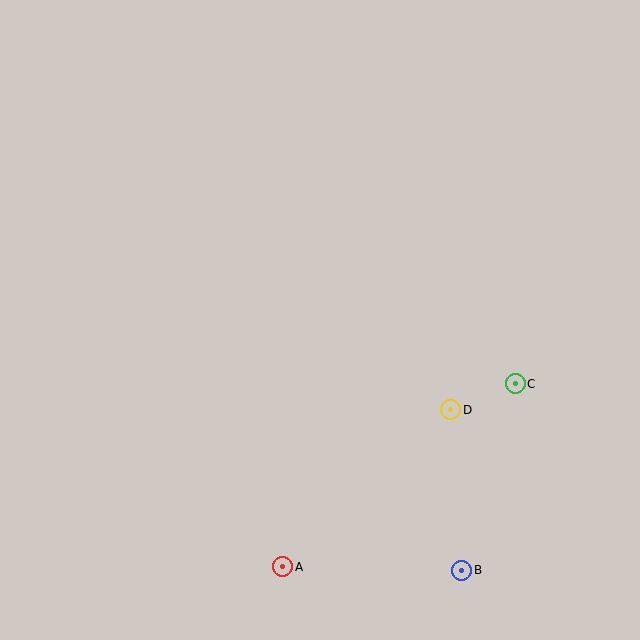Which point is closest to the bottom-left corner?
Point A is closest to the bottom-left corner.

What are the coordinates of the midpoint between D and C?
The midpoint between D and C is at (483, 397).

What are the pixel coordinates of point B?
Point B is at (462, 570).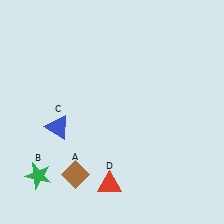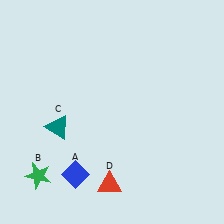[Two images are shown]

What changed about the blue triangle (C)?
In Image 1, C is blue. In Image 2, it changed to teal.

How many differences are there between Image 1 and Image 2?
There are 2 differences between the two images.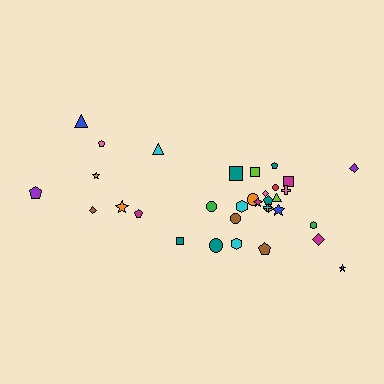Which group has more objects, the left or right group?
The right group.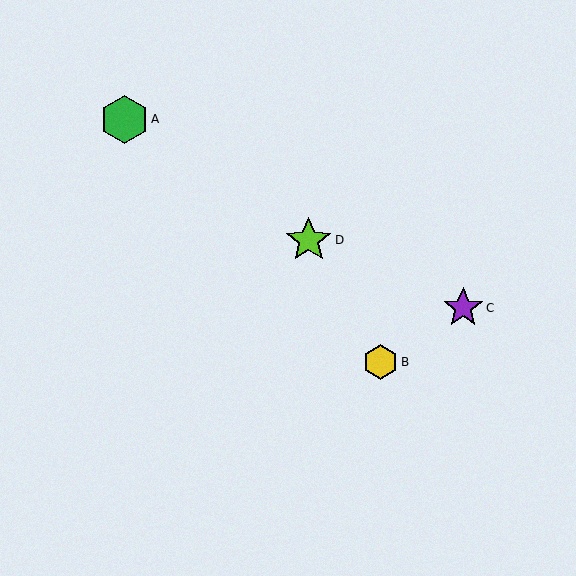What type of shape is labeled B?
Shape B is a yellow hexagon.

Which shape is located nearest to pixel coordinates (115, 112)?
The green hexagon (labeled A) at (124, 119) is nearest to that location.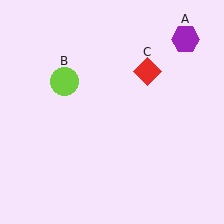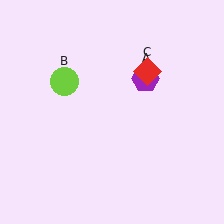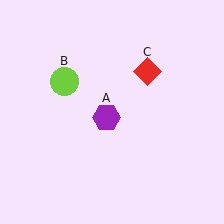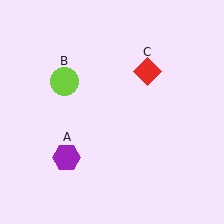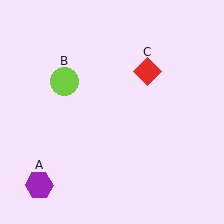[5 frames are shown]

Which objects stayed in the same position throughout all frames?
Lime circle (object B) and red diamond (object C) remained stationary.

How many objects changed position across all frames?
1 object changed position: purple hexagon (object A).